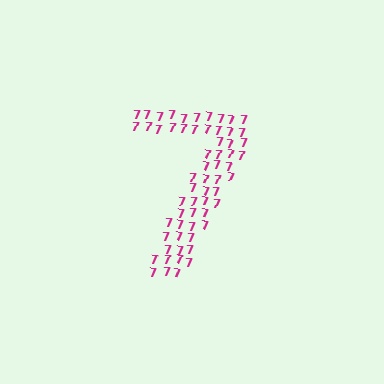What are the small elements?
The small elements are digit 7's.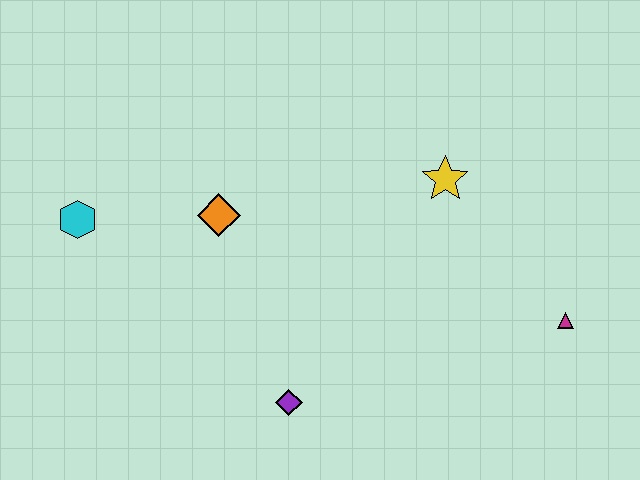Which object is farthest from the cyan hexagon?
The magenta triangle is farthest from the cyan hexagon.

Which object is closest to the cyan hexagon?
The orange diamond is closest to the cyan hexagon.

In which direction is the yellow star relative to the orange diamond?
The yellow star is to the right of the orange diamond.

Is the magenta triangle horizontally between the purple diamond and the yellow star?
No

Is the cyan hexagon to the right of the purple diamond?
No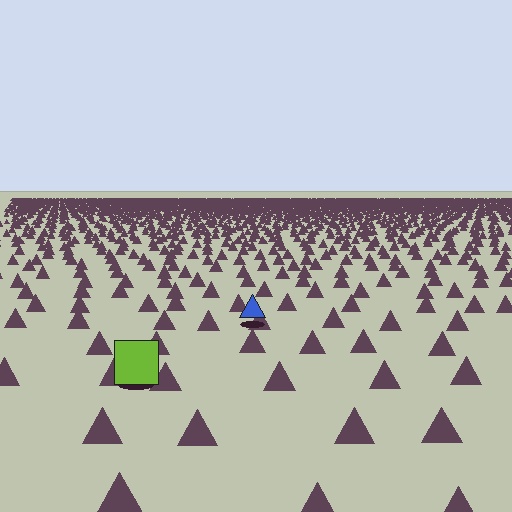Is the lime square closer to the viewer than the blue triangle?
Yes. The lime square is closer — you can tell from the texture gradient: the ground texture is coarser near it.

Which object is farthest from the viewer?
The blue triangle is farthest from the viewer. It appears smaller and the ground texture around it is denser.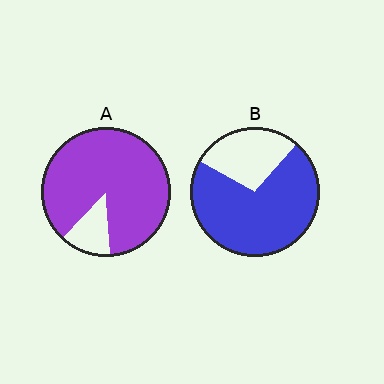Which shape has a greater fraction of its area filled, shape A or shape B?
Shape A.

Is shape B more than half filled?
Yes.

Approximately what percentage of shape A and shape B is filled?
A is approximately 85% and B is approximately 70%.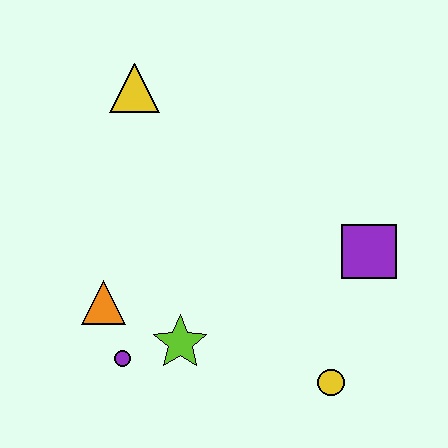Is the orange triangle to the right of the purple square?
No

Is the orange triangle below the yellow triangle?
Yes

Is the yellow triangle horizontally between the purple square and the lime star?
No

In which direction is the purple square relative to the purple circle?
The purple square is to the right of the purple circle.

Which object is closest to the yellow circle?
The purple square is closest to the yellow circle.